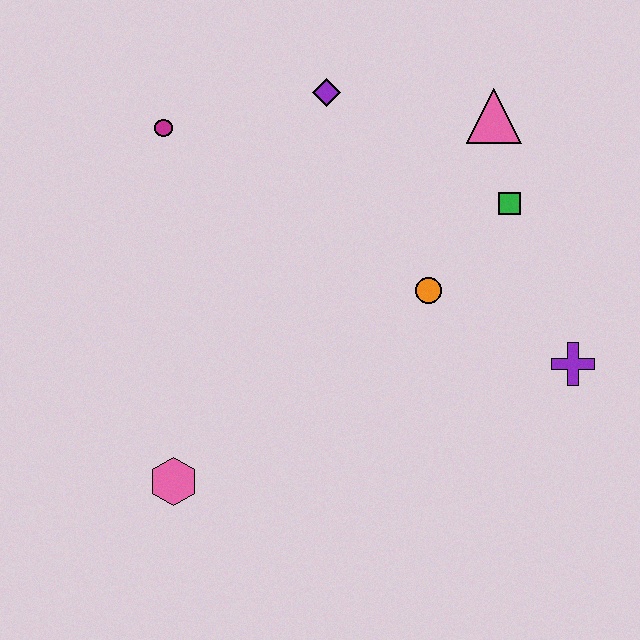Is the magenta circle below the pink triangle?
Yes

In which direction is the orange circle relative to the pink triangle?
The orange circle is below the pink triangle.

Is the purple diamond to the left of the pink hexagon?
No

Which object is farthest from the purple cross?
The magenta circle is farthest from the purple cross.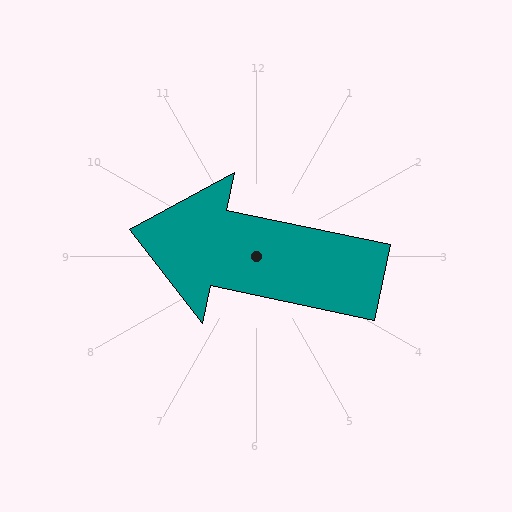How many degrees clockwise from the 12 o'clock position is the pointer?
Approximately 282 degrees.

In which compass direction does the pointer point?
West.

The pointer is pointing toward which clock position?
Roughly 9 o'clock.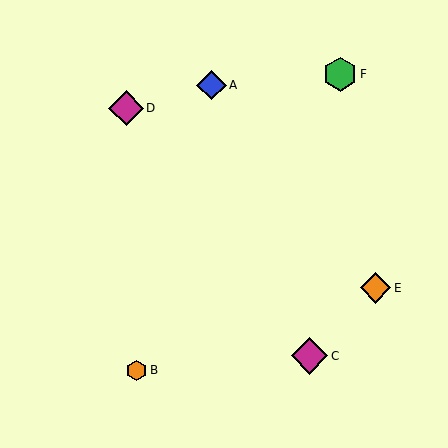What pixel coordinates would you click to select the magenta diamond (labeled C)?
Click at (309, 356) to select the magenta diamond C.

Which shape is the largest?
The magenta diamond (labeled C) is the largest.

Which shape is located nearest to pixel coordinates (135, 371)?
The orange hexagon (labeled B) at (137, 370) is nearest to that location.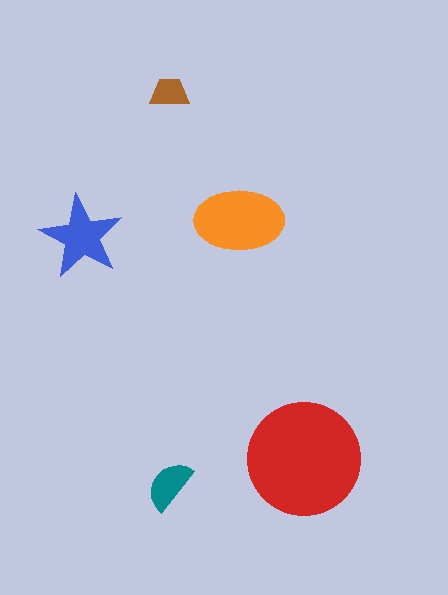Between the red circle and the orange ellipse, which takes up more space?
The red circle.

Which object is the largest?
The red circle.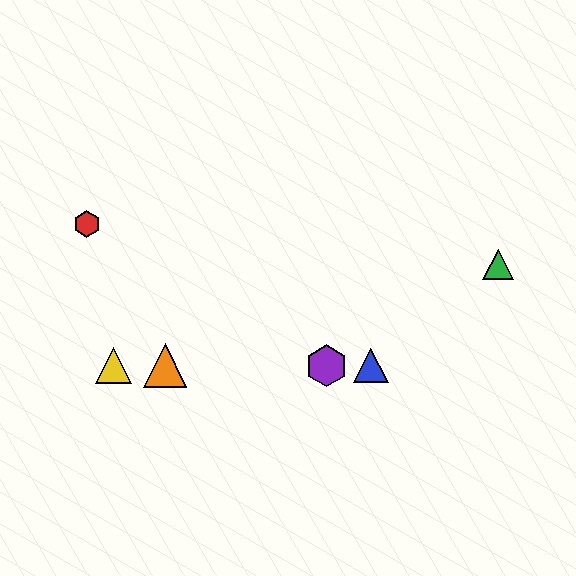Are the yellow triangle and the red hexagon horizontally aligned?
No, the yellow triangle is at y≈366 and the red hexagon is at y≈224.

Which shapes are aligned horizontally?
The blue triangle, the yellow triangle, the purple hexagon, the orange triangle are aligned horizontally.